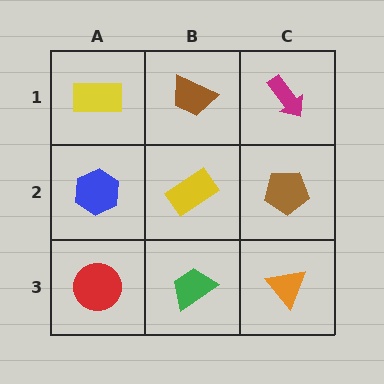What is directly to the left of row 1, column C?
A brown trapezoid.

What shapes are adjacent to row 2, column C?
A magenta arrow (row 1, column C), an orange triangle (row 3, column C), a yellow rectangle (row 2, column B).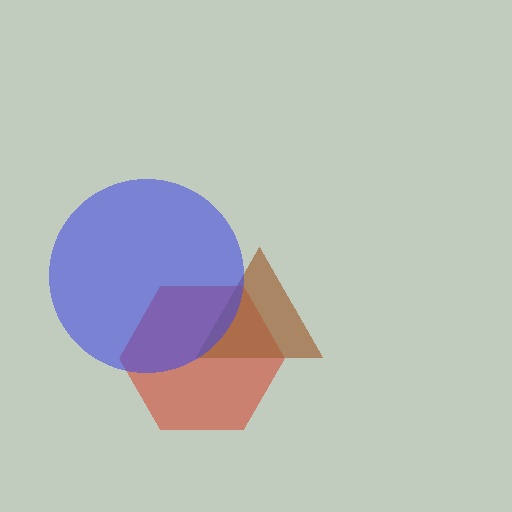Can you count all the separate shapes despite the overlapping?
Yes, there are 3 separate shapes.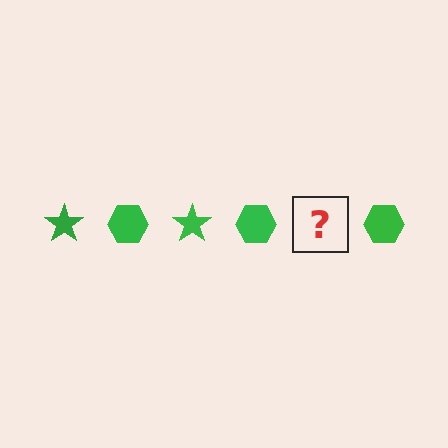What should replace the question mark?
The question mark should be replaced with a green star.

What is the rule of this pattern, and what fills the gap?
The rule is that the pattern cycles through star, hexagon shapes in green. The gap should be filled with a green star.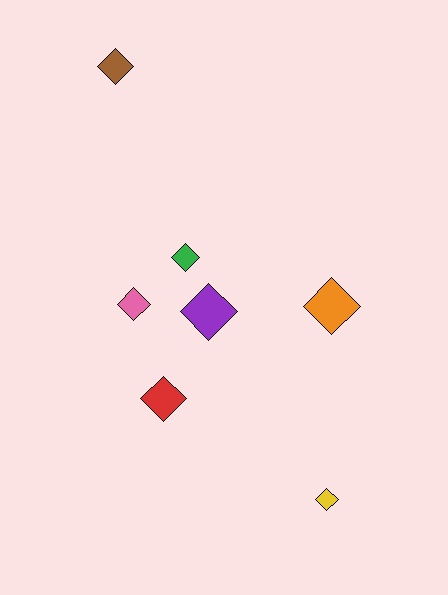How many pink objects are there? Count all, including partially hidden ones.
There is 1 pink object.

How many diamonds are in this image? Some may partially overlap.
There are 7 diamonds.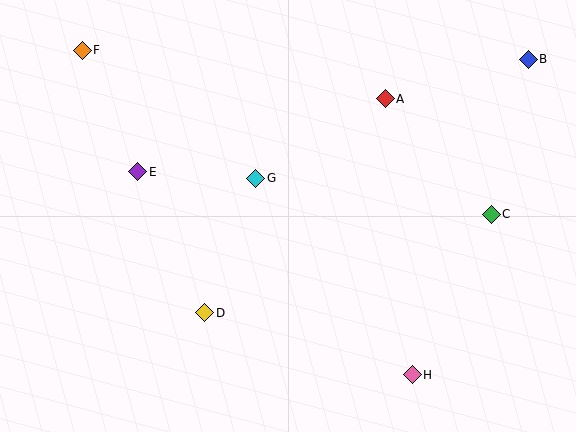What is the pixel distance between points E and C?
The distance between E and C is 356 pixels.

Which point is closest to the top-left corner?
Point F is closest to the top-left corner.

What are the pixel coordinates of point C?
Point C is at (491, 214).